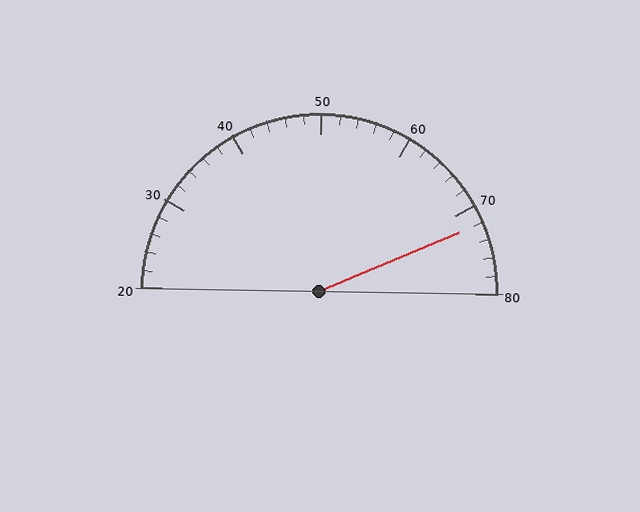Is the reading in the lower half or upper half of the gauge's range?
The reading is in the upper half of the range (20 to 80).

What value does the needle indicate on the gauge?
The needle indicates approximately 72.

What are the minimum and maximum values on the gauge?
The gauge ranges from 20 to 80.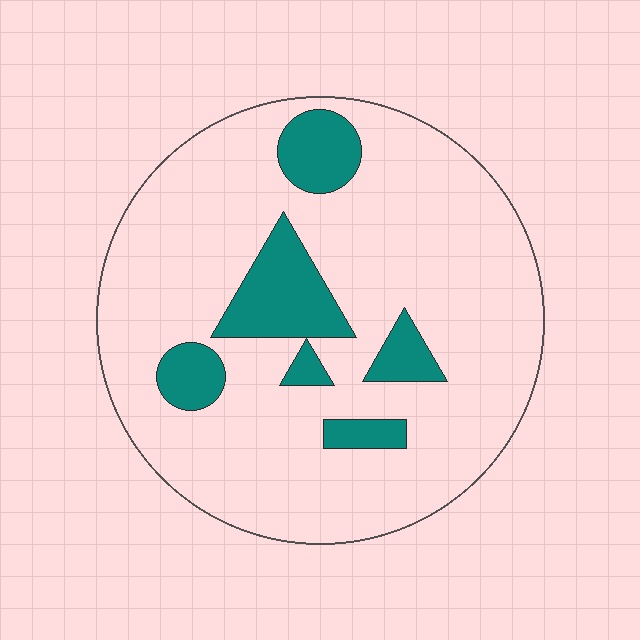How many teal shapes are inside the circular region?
6.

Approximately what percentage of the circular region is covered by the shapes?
Approximately 15%.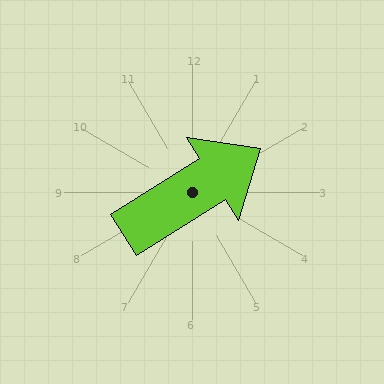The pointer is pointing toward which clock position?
Roughly 2 o'clock.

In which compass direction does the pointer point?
Northeast.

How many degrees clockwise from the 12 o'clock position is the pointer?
Approximately 58 degrees.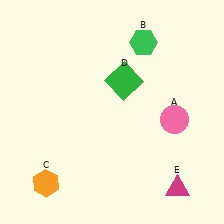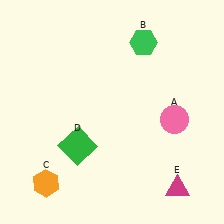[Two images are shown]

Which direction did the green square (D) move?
The green square (D) moved down.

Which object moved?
The green square (D) moved down.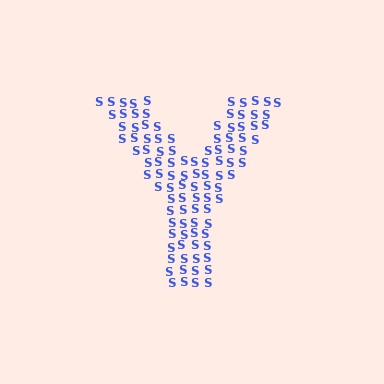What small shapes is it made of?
It is made of small letter S's.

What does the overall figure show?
The overall figure shows the letter Y.